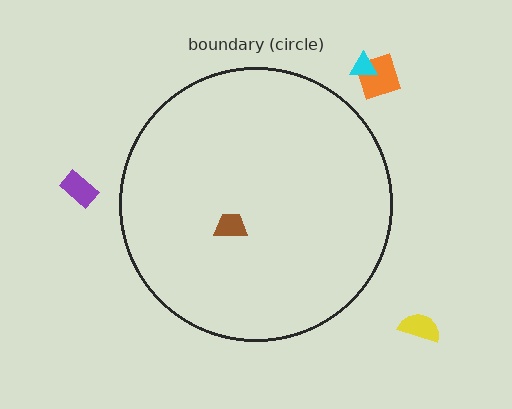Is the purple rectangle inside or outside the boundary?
Outside.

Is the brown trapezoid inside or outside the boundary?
Inside.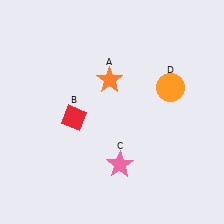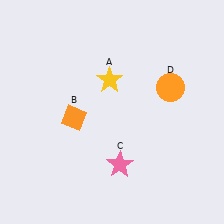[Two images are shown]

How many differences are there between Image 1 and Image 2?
There are 2 differences between the two images.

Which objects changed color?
A changed from orange to yellow. B changed from red to orange.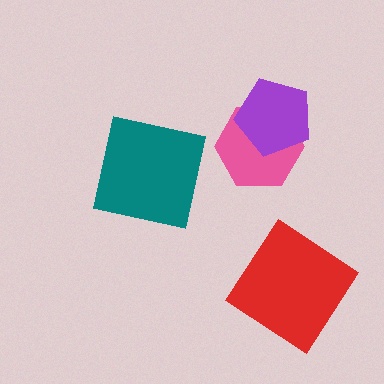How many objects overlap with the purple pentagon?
1 object overlaps with the purple pentagon.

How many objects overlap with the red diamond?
0 objects overlap with the red diamond.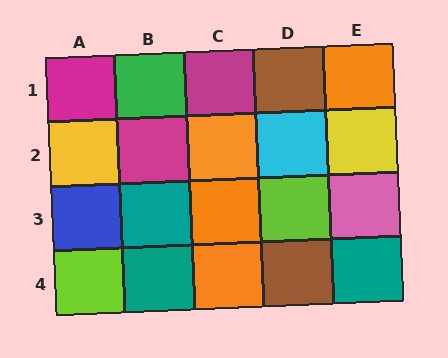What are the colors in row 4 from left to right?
Lime, teal, orange, brown, teal.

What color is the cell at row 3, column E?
Pink.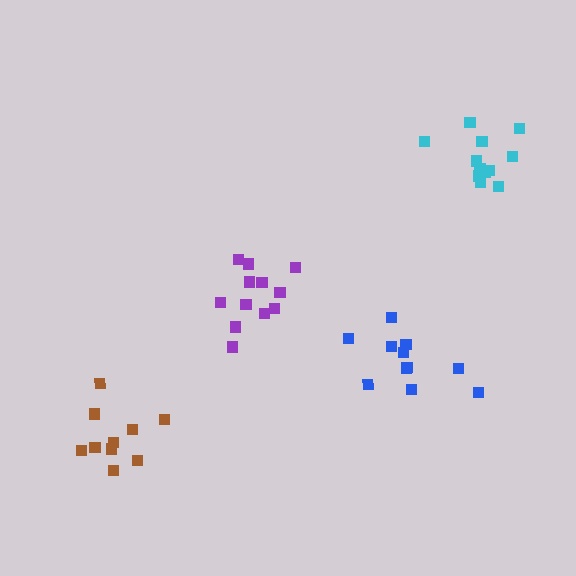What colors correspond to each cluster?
The clusters are colored: purple, blue, cyan, brown.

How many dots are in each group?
Group 1: 12 dots, Group 2: 11 dots, Group 3: 12 dots, Group 4: 10 dots (45 total).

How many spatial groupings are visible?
There are 4 spatial groupings.